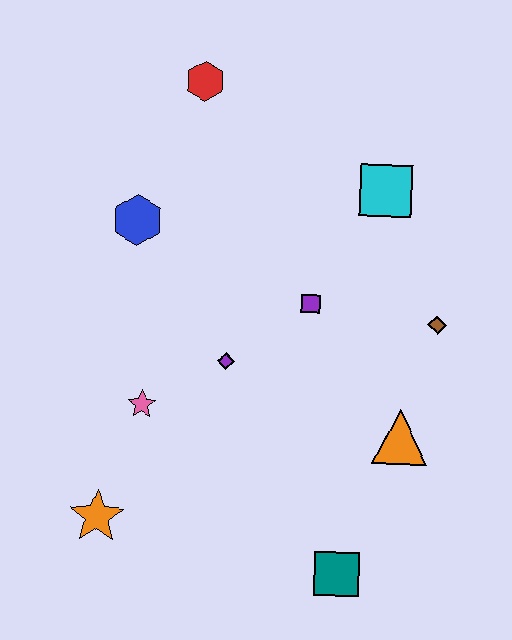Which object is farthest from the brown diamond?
The orange star is farthest from the brown diamond.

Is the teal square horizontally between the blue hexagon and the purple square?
No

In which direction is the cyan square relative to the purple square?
The cyan square is above the purple square.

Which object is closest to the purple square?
The purple diamond is closest to the purple square.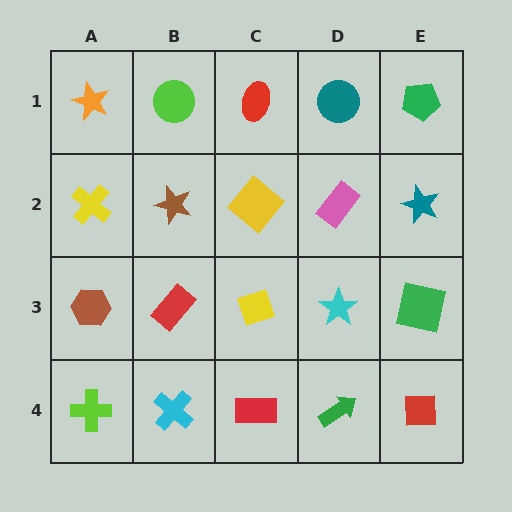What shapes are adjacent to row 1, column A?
A yellow cross (row 2, column A), a lime circle (row 1, column B).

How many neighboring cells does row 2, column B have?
4.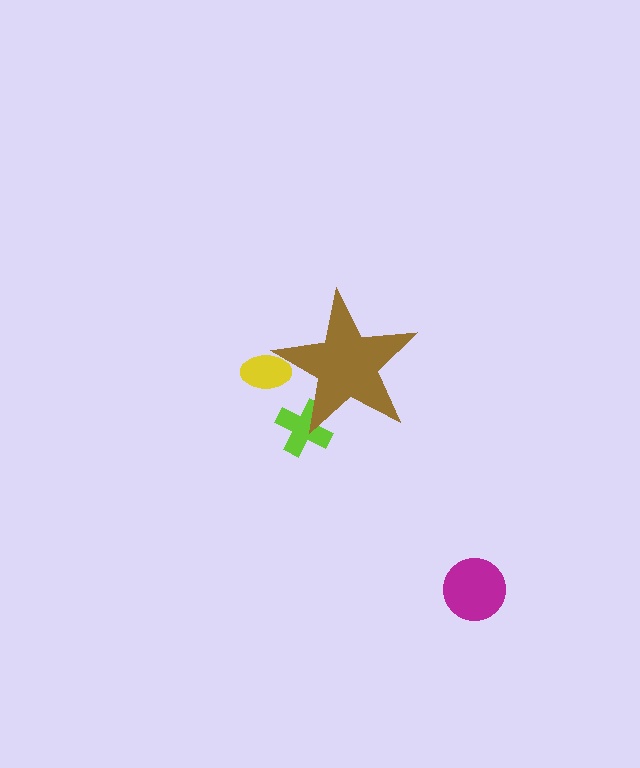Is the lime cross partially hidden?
Yes, the lime cross is partially hidden behind the brown star.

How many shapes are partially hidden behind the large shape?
2 shapes are partially hidden.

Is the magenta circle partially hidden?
No, the magenta circle is fully visible.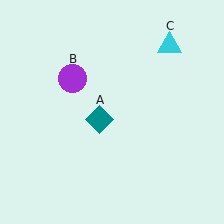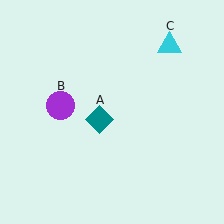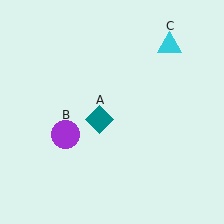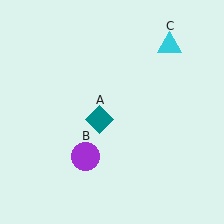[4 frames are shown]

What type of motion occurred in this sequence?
The purple circle (object B) rotated counterclockwise around the center of the scene.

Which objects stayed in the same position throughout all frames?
Teal diamond (object A) and cyan triangle (object C) remained stationary.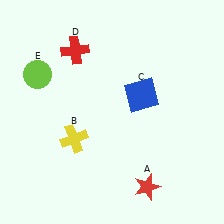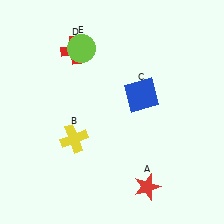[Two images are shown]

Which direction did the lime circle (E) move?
The lime circle (E) moved right.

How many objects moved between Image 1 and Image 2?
1 object moved between the two images.